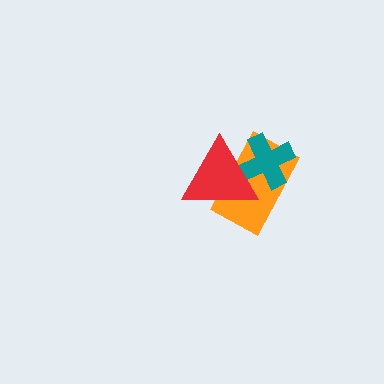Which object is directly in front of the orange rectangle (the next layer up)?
The teal cross is directly in front of the orange rectangle.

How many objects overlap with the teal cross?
2 objects overlap with the teal cross.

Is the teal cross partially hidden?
Yes, it is partially covered by another shape.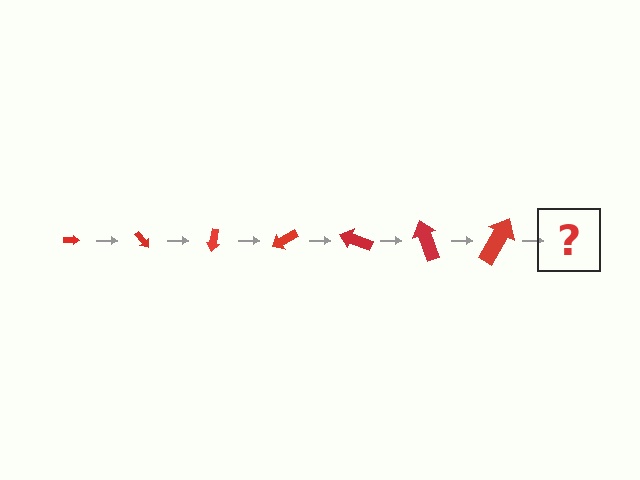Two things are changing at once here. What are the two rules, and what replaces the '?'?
The two rules are that the arrow grows larger each step and it rotates 50 degrees each step. The '?' should be an arrow, larger than the previous one and rotated 350 degrees from the start.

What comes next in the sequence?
The next element should be an arrow, larger than the previous one and rotated 350 degrees from the start.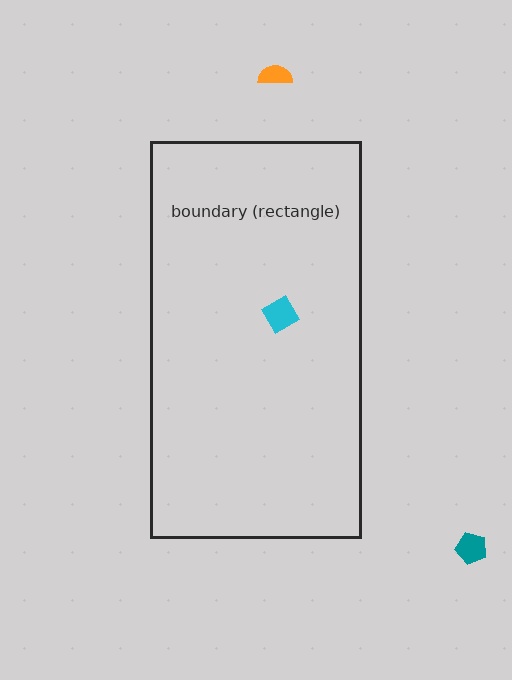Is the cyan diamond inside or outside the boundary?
Inside.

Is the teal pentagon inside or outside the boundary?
Outside.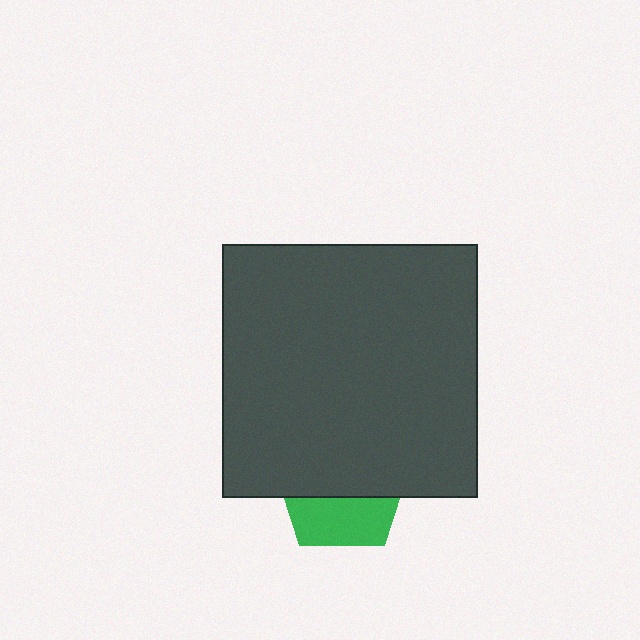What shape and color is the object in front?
The object in front is a dark gray rectangle.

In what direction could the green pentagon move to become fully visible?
The green pentagon could move down. That would shift it out from behind the dark gray rectangle entirely.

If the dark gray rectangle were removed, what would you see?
You would see the complete green pentagon.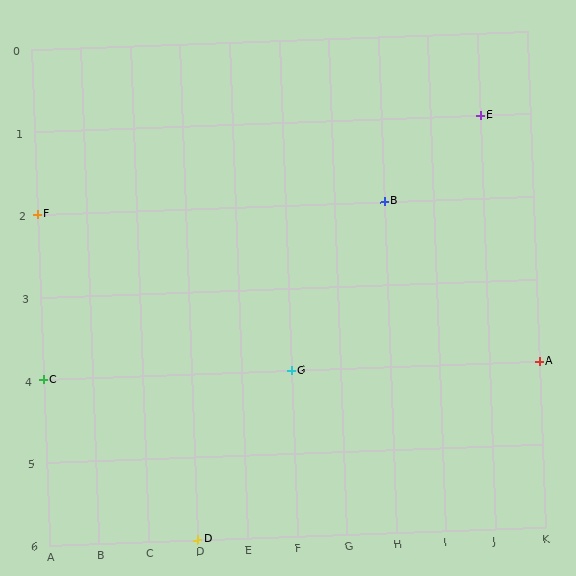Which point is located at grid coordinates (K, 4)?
Point A is at (K, 4).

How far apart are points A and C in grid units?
Points A and C are 10 columns apart.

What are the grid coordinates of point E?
Point E is at grid coordinates (J, 1).